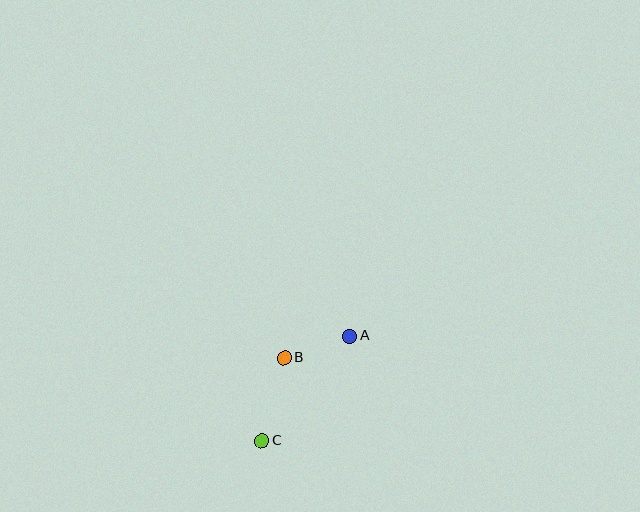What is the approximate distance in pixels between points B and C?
The distance between B and C is approximately 86 pixels.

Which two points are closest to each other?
Points A and B are closest to each other.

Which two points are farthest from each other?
Points A and C are farthest from each other.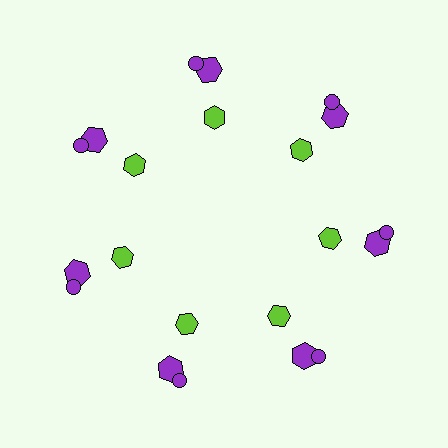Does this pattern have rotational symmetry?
Yes, this pattern has 7-fold rotational symmetry. It looks the same after rotating 51 degrees around the center.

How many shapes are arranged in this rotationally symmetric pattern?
There are 21 shapes, arranged in 7 groups of 3.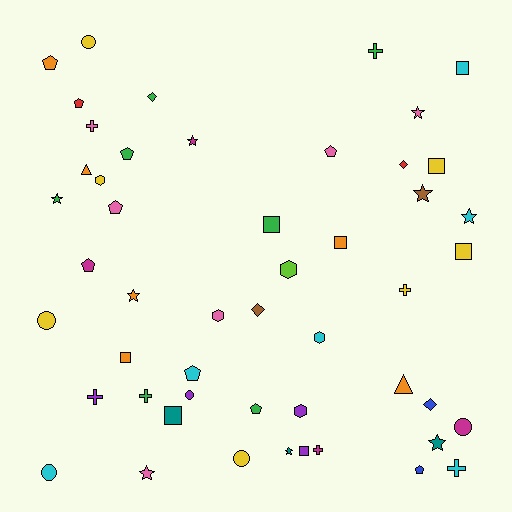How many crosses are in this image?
There are 7 crosses.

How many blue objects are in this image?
There are 2 blue objects.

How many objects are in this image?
There are 50 objects.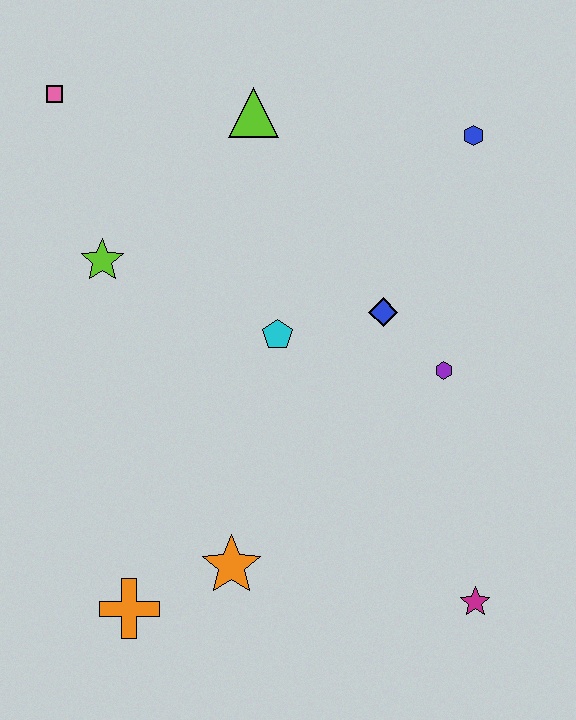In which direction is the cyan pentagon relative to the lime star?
The cyan pentagon is to the right of the lime star.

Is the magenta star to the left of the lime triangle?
No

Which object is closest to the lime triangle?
The pink square is closest to the lime triangle.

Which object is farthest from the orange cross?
The blue hexagon is farthest from the orange cross.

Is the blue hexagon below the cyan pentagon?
No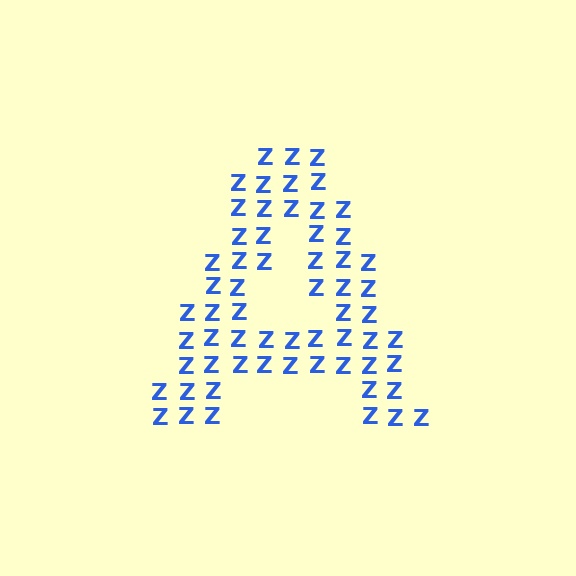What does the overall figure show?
The overall figure shows the letter A.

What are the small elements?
The small elements are letter Z's.